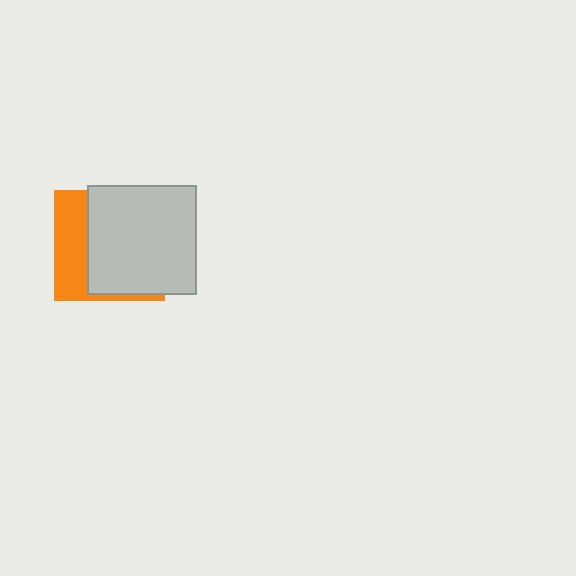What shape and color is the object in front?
The object in front is a light gray rectangle.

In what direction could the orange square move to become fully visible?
The orange square could move left. That would shift it out from behind the light gray rectangle entirely.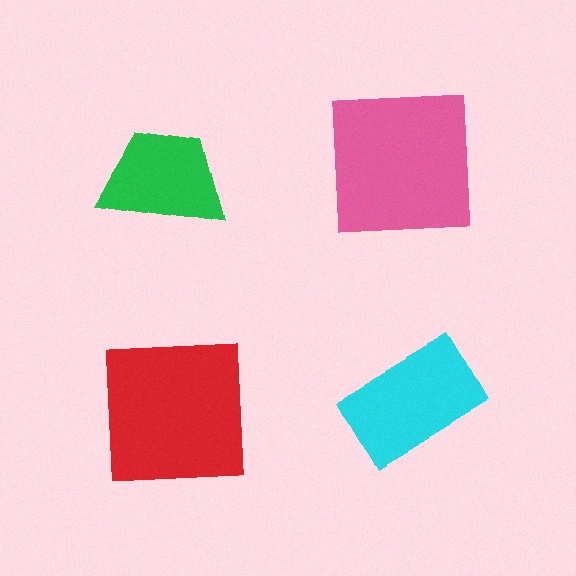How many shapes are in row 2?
2 shapes.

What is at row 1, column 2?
A pink square.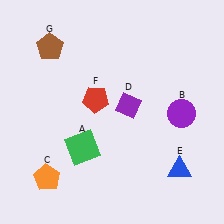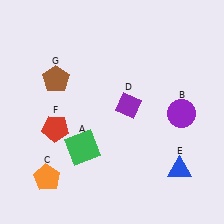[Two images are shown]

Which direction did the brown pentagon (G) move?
The brown pentagon (G) moved down.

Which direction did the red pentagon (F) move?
The red pentagon (F) moved left.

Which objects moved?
The objects that moved are: the red pentagon (F), the brown pentagon (G).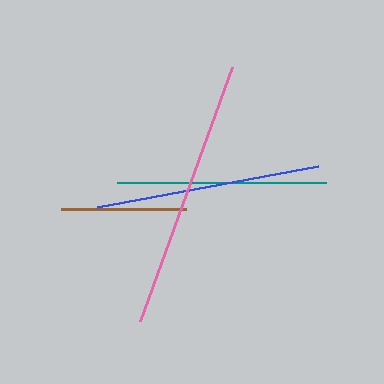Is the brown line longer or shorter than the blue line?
The blue line is longer than the brown line.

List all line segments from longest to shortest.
From longest to shortest: pink, blue, teal, brown.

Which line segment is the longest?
The pink line is the longest at approximately 270 pixels.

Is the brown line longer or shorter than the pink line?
The pink line is longer than the brown line.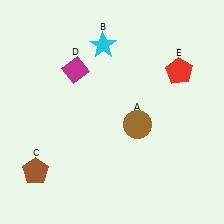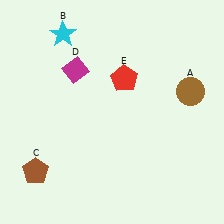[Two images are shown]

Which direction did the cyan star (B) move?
The cyan star (B) moved left.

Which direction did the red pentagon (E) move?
The red pentagon (E) moved left.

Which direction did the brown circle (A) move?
The brown circle (A) moved right.